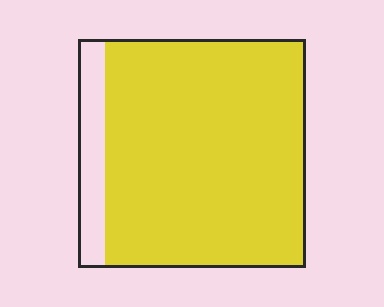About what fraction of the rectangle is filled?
About seven eighths (7/8).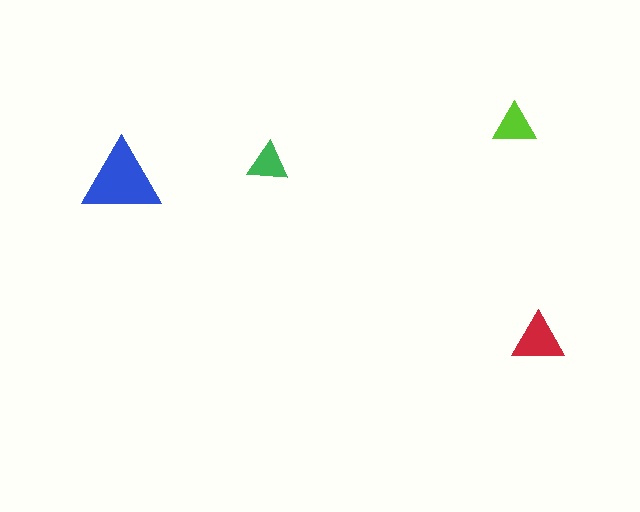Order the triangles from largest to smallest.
the blue one, the red one, the lime one, the green one.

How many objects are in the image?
There are 4 objects in the image.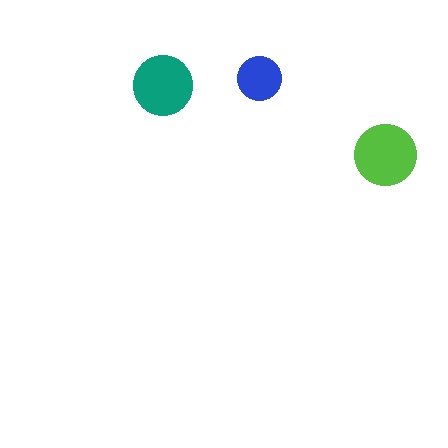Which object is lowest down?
The lime circle is bottommost.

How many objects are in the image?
There are 3 objects in the image.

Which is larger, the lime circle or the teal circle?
The lime one.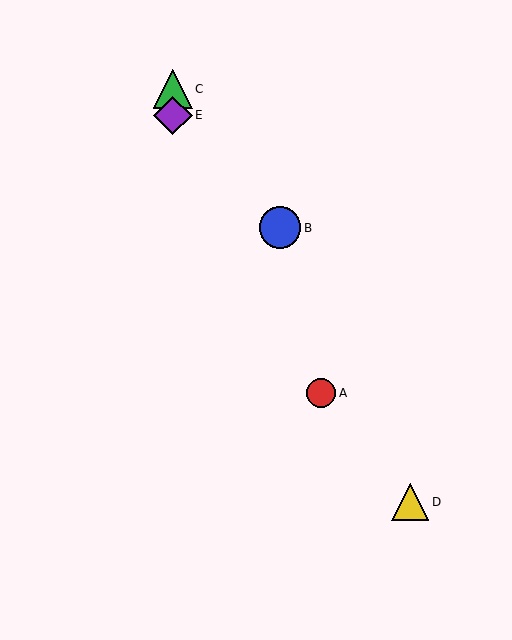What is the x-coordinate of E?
Object E is at x≈173.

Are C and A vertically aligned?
No, C is at x≈173 and A is at x≈321.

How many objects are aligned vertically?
2 objects (C, E) are aligned vertically.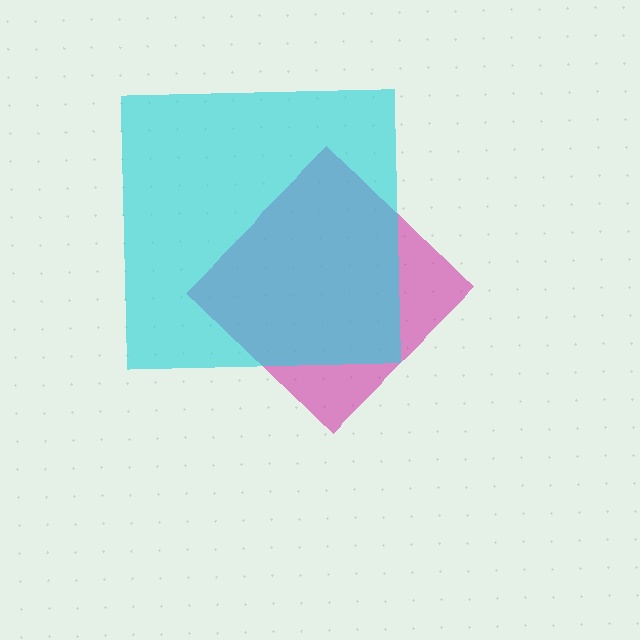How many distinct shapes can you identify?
There are 2 distinct shapes: a magenta diamond, a cyan square.